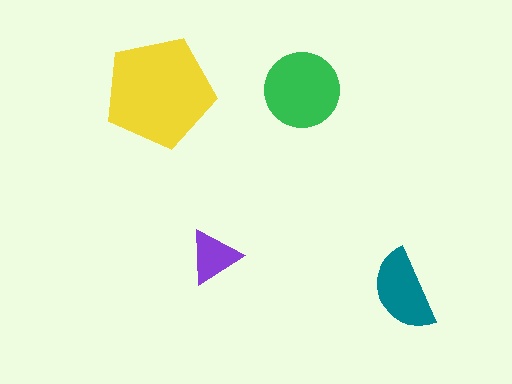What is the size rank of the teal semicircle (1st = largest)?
3rd.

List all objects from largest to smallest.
The yellow pentagon, the green circle, the teal semicircle, the purple triangle.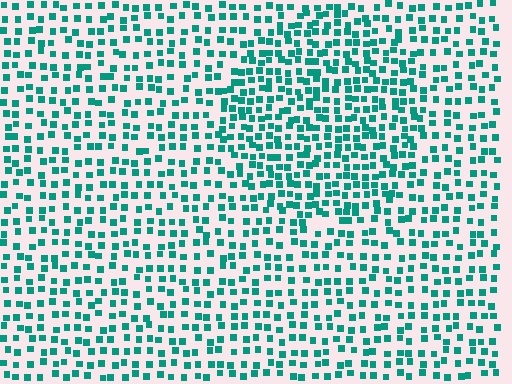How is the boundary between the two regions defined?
The boundary is defined by a change in element density (approximately 1.6x ratio). All elements are the same color, size, and shape.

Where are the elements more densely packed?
The elements are more densely packed inside the circle boundary.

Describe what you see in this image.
The image contains small teal elements arranged at two different densities. A circle-shaped region is visible where the elements are more densely packed than the surrounding area.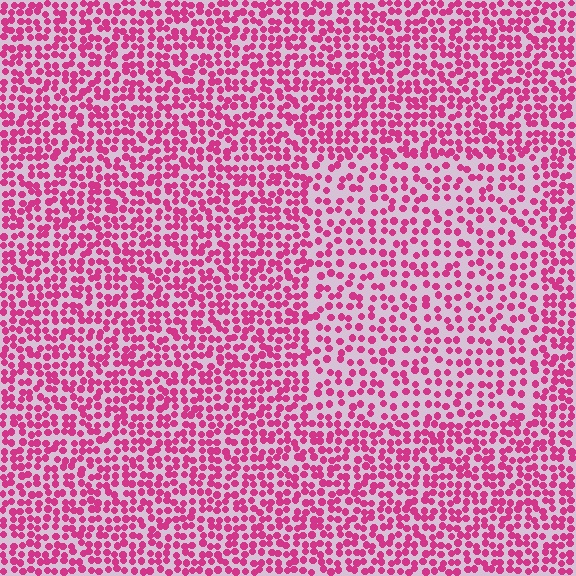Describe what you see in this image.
The image contains small magenta elements arranged at two different densities. A rectangle-shaped region is visible where the elements are less densely packed than the surrounding area.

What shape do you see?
I see a rectangle.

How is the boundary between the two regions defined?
The boundary is defined by a change in element density (approximately 1.6x ratio). All elements are the same color, size, and shape.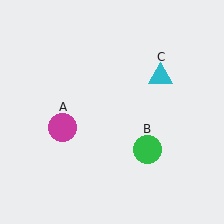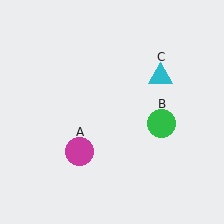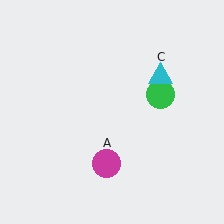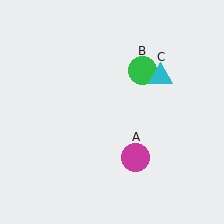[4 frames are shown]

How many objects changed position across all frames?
2 objects changed position: magenta circle (object A), green circle (object B).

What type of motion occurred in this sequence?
The magenta circle (object A), green circle (object B) rotated counterclockwise around the center of the scene.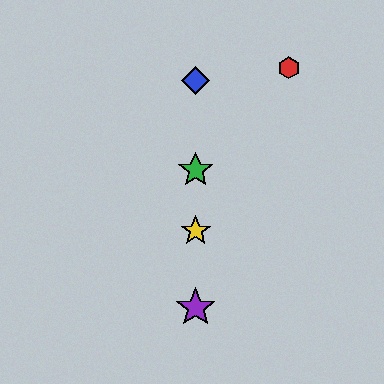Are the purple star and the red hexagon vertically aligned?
No, the purple star is at x≈196 and the red hexagon is at x≈289.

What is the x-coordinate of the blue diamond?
The blue diamond is at x≈196.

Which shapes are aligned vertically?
The blue diamond, the green star, the yellow star, the purple star are aligned vertically.